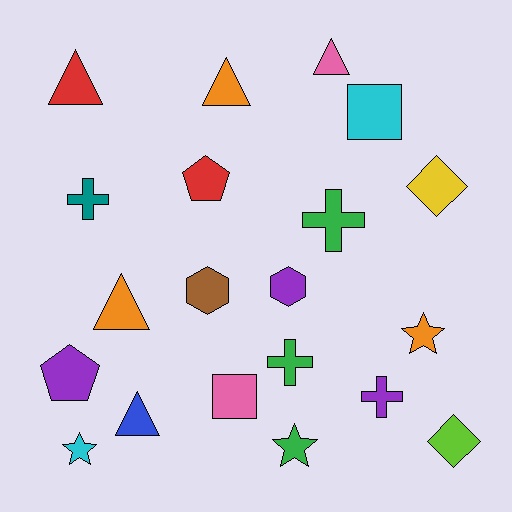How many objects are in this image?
There are 20 objects.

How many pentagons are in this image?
There are 2 pentagons.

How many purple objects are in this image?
There are 3 purple objects.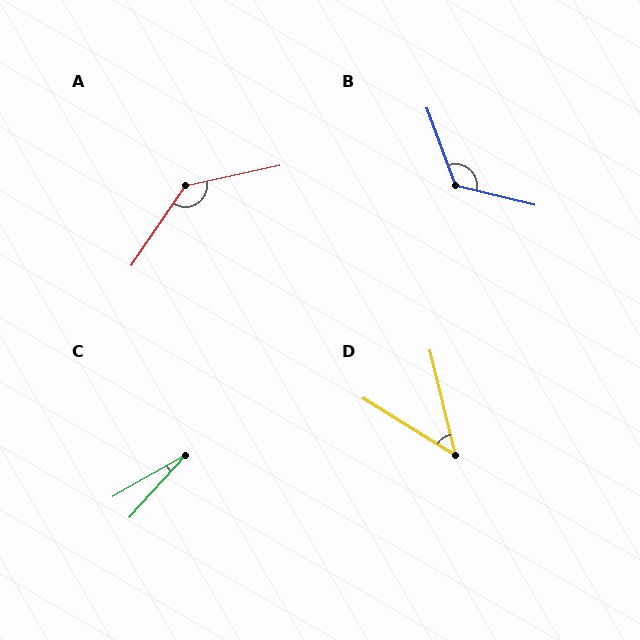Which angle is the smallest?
C, at approximately 18 degrees.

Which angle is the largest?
A, at approximately 137 degrees.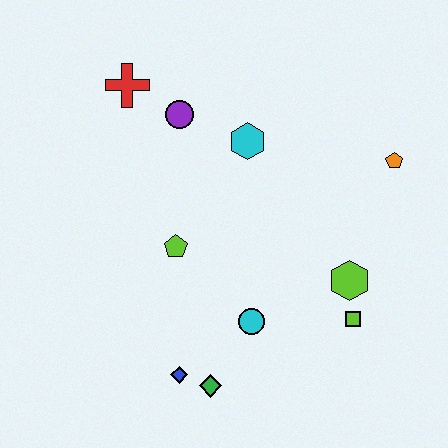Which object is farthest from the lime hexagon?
The red cross is farthest from the lime hexagon.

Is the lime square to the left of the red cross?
No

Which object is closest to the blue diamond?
The green diamond is closest to the blue diamond.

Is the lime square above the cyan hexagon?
No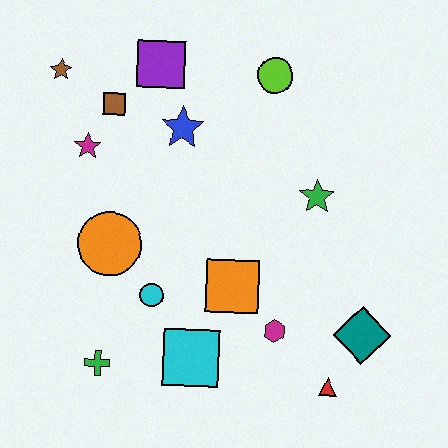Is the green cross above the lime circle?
No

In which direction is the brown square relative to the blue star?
The brown square is to the left of the blue star.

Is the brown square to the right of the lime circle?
No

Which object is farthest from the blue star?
The red triangle is farthest from the blue star.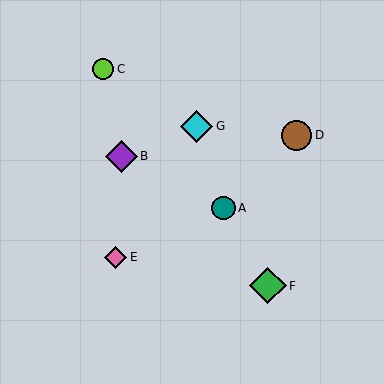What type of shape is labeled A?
Shape A is a teal circle.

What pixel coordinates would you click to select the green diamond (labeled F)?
Click at (268, 286) to select the green diamond F.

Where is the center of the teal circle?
The center of the teal circle is at (223, 208).